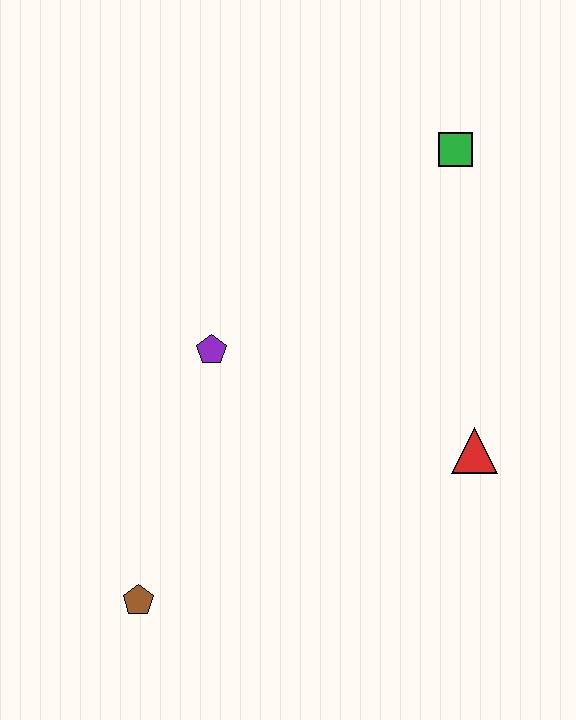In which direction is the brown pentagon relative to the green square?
The brown pentagon is below the green square.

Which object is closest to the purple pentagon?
The brown pentagon is closest to the purple pentagon.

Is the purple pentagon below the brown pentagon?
No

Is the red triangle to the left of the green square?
No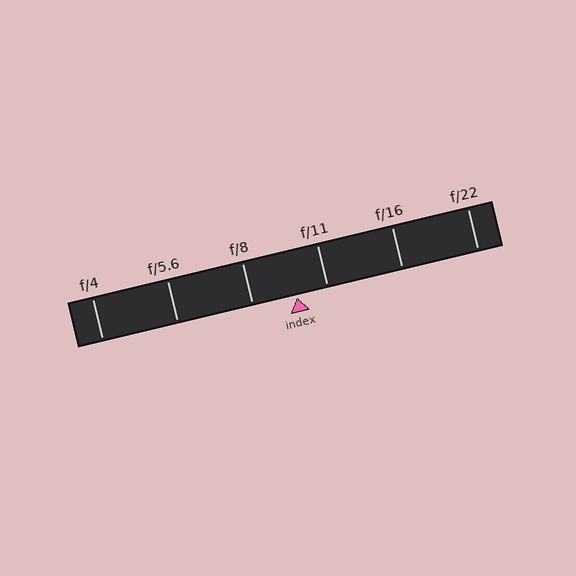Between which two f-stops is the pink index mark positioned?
The index mark is between f/8 and f/11.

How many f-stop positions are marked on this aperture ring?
There are 6 f-stop positions marked.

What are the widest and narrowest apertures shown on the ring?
The widest aperture shown is f/4 and the narrowest is f/22.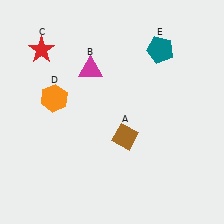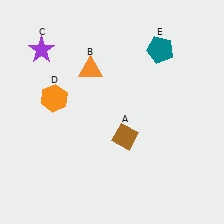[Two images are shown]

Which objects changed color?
B changed from magenta to orange. C changed from red to purple.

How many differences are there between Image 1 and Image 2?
There are 2 differences between the two images.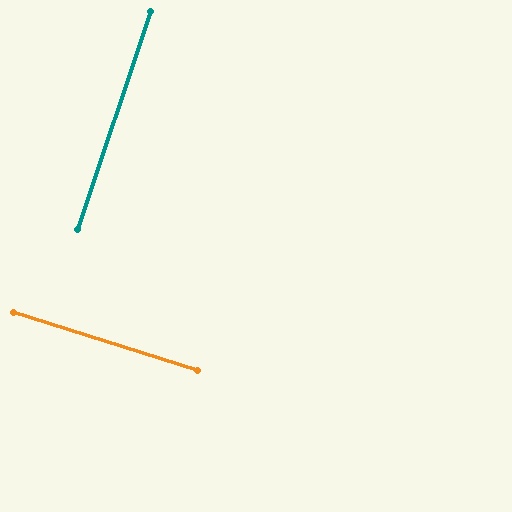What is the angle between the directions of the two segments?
Approximately 89 degrees.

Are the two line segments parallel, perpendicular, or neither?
Perpendicular — they meet at approximately 89°.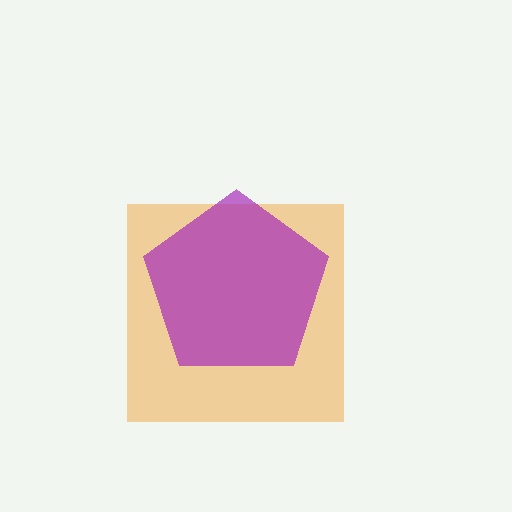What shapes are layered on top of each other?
The layered shapes are: an orange square, a purple pentagon.